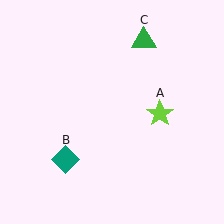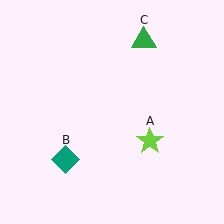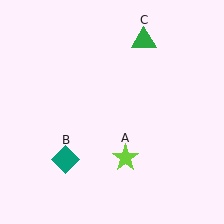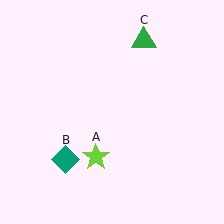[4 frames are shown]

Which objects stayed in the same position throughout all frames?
Teal diamond (object B) and green triangle (object C) remained stationary.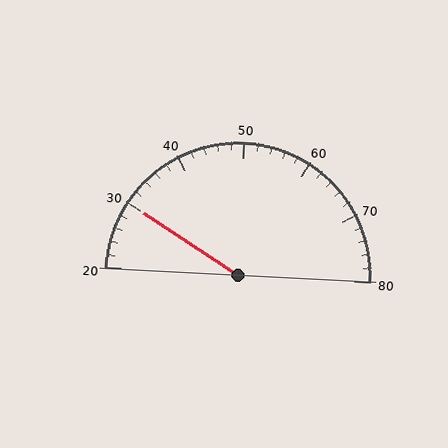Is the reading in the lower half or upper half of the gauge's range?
The reading is in the lower half of the range (20 to 80).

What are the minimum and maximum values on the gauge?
The gauge ranges from 20 to 80.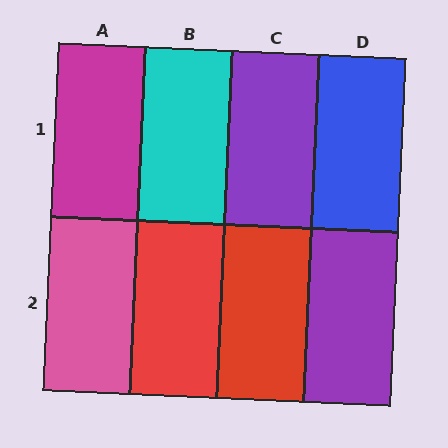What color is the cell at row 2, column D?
Purple.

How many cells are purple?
2 cells are purple.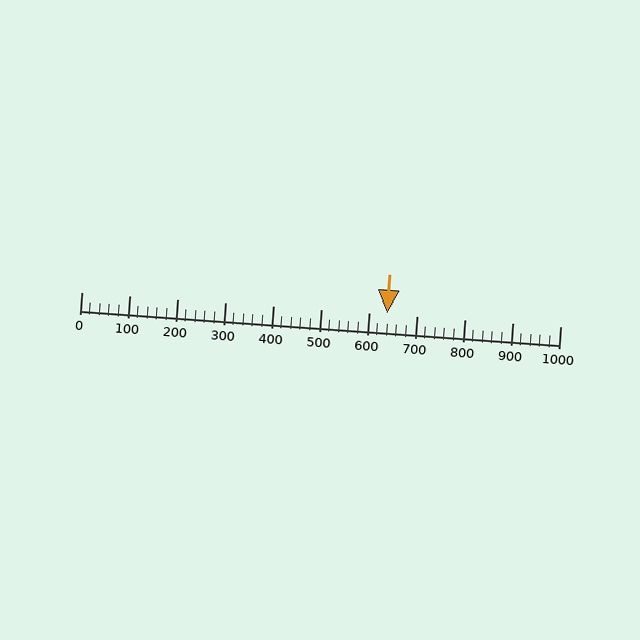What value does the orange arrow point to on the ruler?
The orange arrow points to approximately 638.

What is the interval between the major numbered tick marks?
The major tick marks are spaced 100 units apart.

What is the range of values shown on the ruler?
The ruler shows values from 0 to 1000.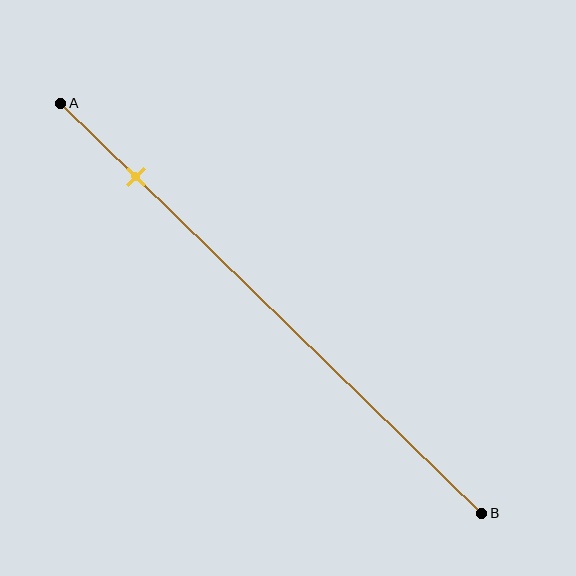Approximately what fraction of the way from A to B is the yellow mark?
The yellow mark is approximately 20% of the way from A to B.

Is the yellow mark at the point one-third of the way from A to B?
No, the mark is at about 20% from A, not at the 33% one-third point.